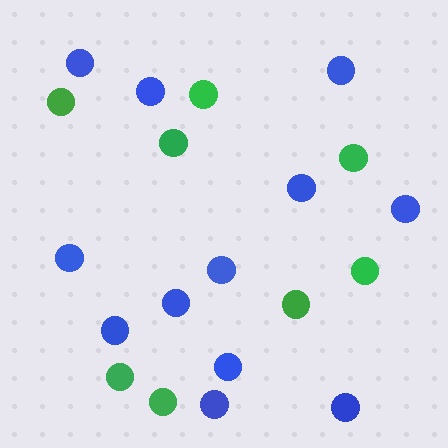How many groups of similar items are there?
There are 2 groups: one group of blue circles (12) and one group of green circles (8).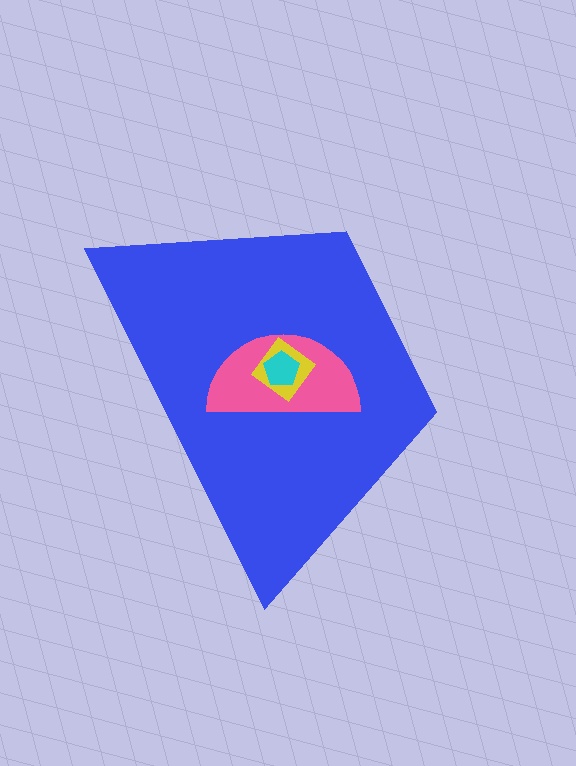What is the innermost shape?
The cyan pentagon.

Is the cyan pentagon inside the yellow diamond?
Yes.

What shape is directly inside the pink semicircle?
The yellow diamond.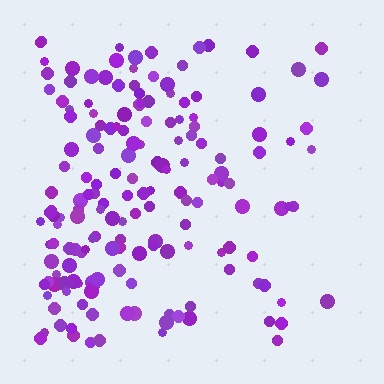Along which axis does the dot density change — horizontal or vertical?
Horizontal.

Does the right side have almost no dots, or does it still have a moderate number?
Still a moderate number, just noticeably fewer than the left.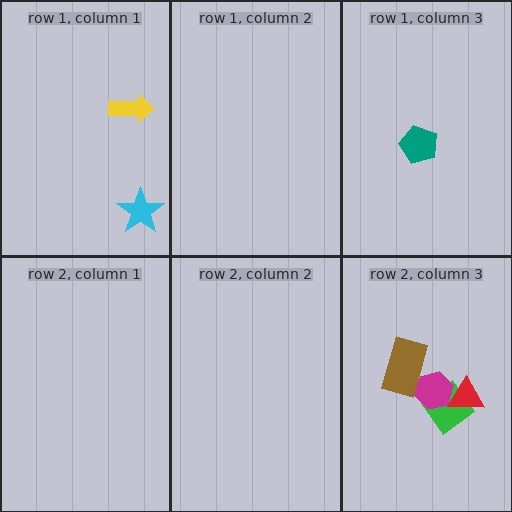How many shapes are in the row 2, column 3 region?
4.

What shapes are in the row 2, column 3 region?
The brown rectangle, the green diamond, the red triangle, the magenta hexagon.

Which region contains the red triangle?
The row 2, column 3 region.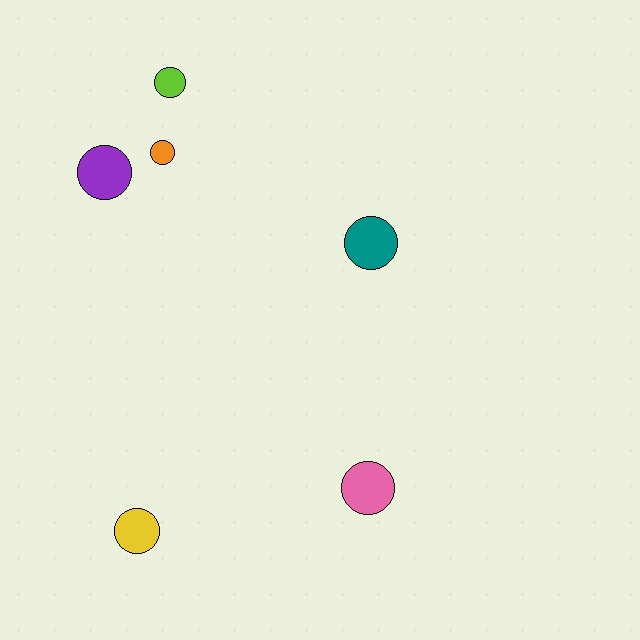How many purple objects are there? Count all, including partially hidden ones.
There is 1 purple object.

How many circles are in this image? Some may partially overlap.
There are 6 circles.